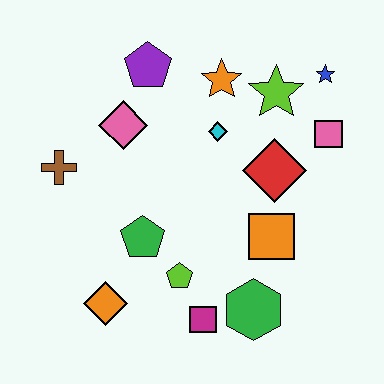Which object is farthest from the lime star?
The orange diamond is farthest from the lime star.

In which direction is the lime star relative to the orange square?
The lime star is above the orange square.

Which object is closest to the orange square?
The red diamond is closest to the orange square.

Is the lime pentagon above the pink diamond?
No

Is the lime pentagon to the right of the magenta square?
No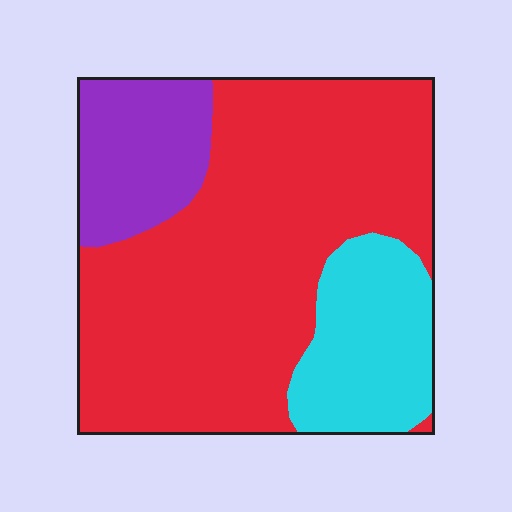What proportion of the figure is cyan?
Cyan takes up between a sixth and a third of the figure.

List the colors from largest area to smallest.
From largest to smallest: red, cyan, purple.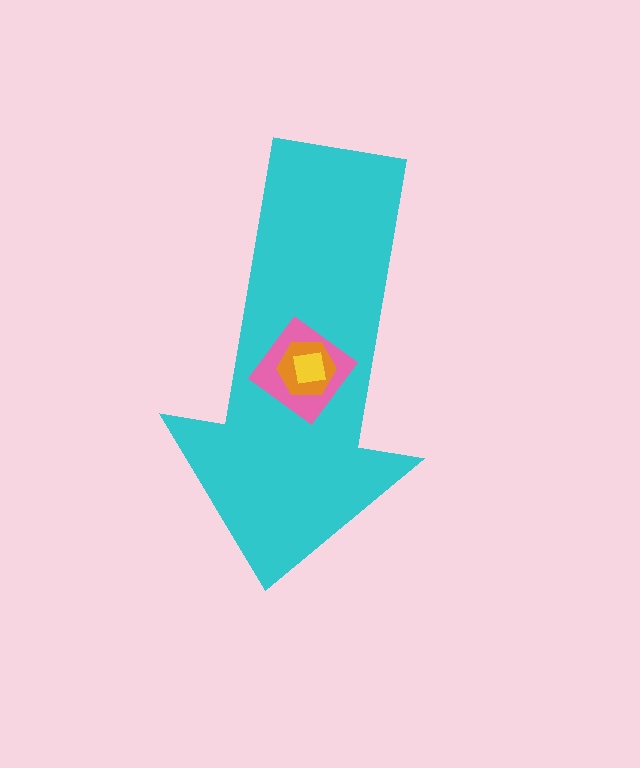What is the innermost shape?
The yellow square.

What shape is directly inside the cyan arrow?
The pink diamond.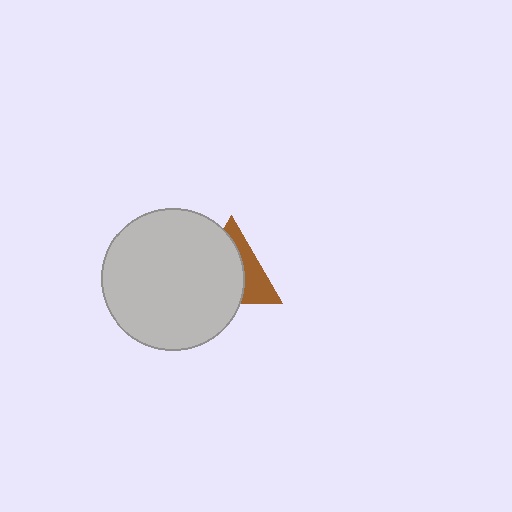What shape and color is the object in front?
The object in front is a light gray circle.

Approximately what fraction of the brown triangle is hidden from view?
Roughly 63% of the brown triangle is hidden behind the light gray circle.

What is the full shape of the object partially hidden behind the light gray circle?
The partially hidden object is a brown triangle.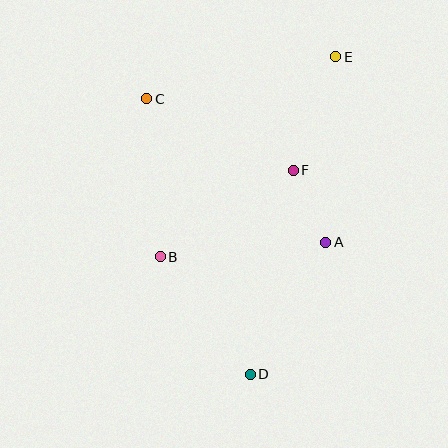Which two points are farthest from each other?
Points D and E are farthest from each other.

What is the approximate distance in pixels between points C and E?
The distance between C and E is approximately 194 pixels.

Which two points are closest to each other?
Points A and F are closest to each other.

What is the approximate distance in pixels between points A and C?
The distance between A and C is approximately 230 pixels.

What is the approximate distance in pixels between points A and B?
The distance between A and B is approximately 166 pixels.